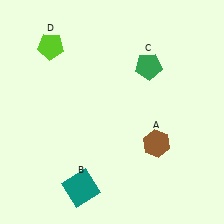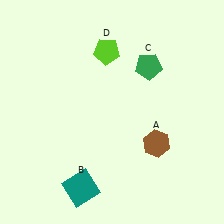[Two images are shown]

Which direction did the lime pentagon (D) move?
The lime pentagon (D) moved right.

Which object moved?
The lime pentagon (D) moved right.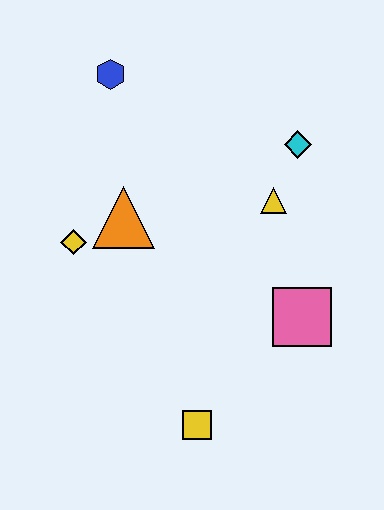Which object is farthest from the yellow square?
The blue hexagon is farthest from the yellow square.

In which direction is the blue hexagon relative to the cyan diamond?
The blue hexagon is to the left of the cyan diamond.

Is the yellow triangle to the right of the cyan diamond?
No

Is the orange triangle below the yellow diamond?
No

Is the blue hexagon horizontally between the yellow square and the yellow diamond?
Yes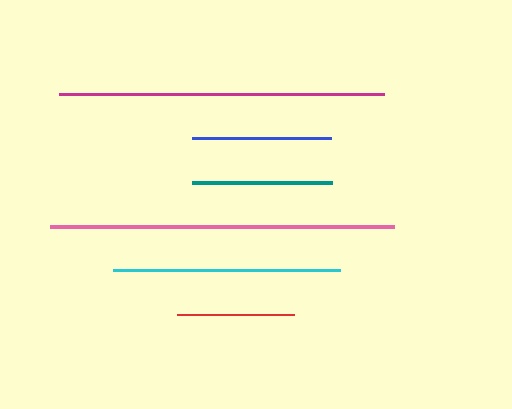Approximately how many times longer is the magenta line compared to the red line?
The magenta line is approximately 2.8 times the length of the red line.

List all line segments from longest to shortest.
From longest to shortest: pink, magenta, cyan, blue, teal, red.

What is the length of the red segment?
The red segment is approximately 117 pixels long.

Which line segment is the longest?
The pink line is the longest at approximately 344 pixels.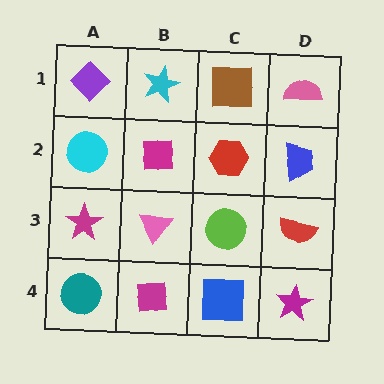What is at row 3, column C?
A lime circle.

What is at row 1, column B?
A cyan star.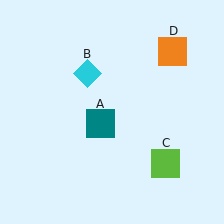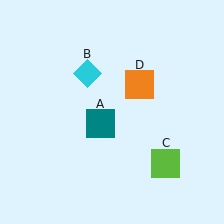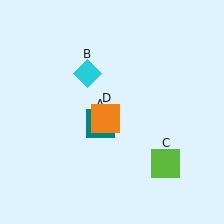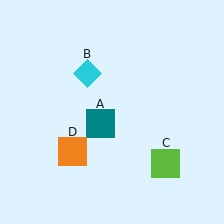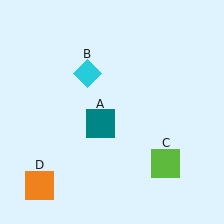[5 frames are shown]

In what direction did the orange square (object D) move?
The orange square (object D) moved down and to the left.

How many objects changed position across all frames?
1 object changed position: orange square (object D).